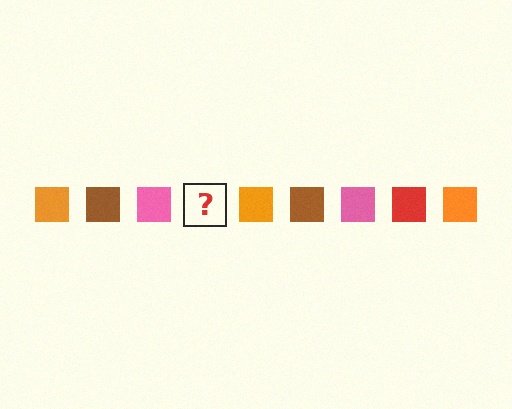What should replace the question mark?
The question mark should be replaced with a red square.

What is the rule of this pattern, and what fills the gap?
The rule is that the pattern cycles through orange, brown, pink, red squares. The gap should be filled with a red square.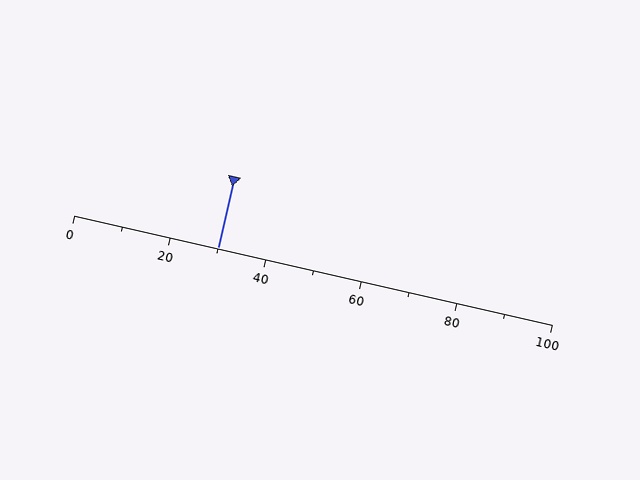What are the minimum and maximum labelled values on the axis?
The axis runs from 0 to 100.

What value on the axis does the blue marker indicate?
The marker indicates approximately 30.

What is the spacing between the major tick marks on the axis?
The major ticks are spaced 20 apart.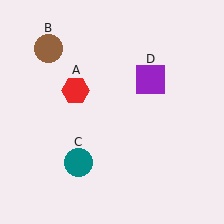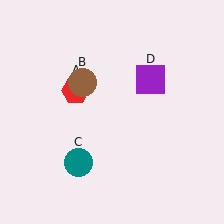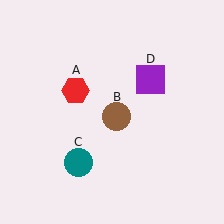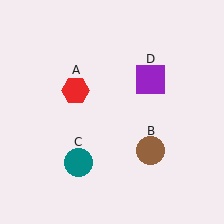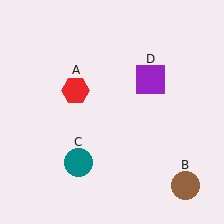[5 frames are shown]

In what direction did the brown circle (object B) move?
The brown circle (object B) moved down and to the right.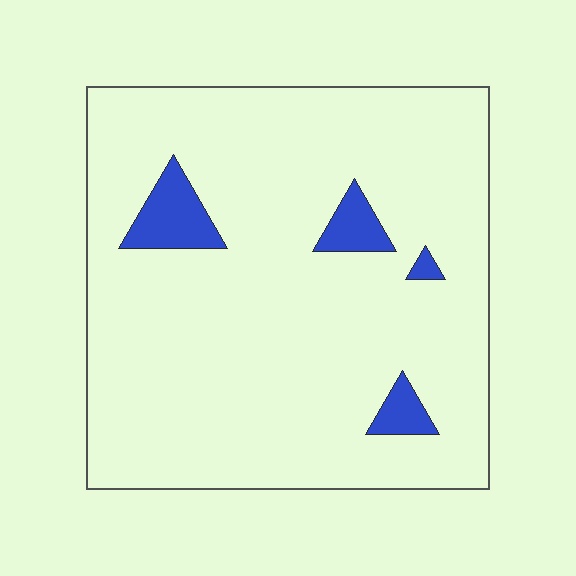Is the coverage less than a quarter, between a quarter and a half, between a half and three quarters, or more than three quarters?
Less than a quarter.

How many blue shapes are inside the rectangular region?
4.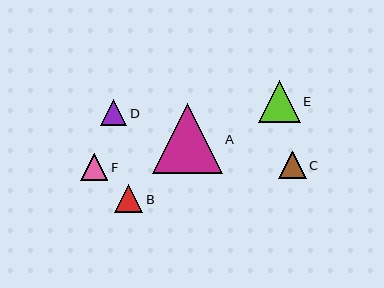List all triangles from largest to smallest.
From largest to smallest: A, E, B, C, F, D.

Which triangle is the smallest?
Triangle D is the smallest with a size of approximately 26 pixels.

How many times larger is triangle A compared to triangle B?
Triangle A is approximately 2.5 times the size of triangle B.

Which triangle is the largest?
Triangle A is the largest with a size of approximately 70 pixels.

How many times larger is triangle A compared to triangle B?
Triangle A is approximately 2.5 times the size of triangle B.